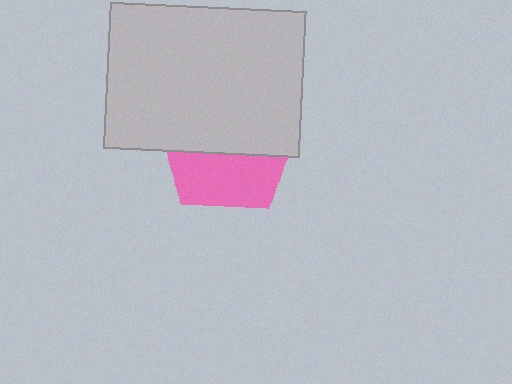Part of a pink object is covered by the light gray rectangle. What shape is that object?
It is a pentagon.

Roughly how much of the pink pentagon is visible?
A small part of it is visible (roughly 41%).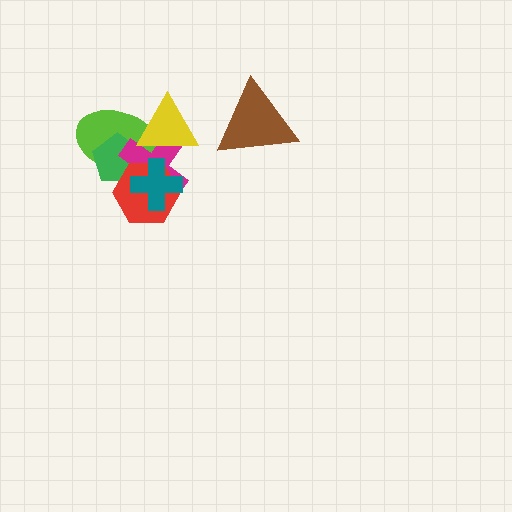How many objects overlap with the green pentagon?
4 objects overlap with the green pentagon.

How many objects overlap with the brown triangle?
0 objects overlap with the brown triangle.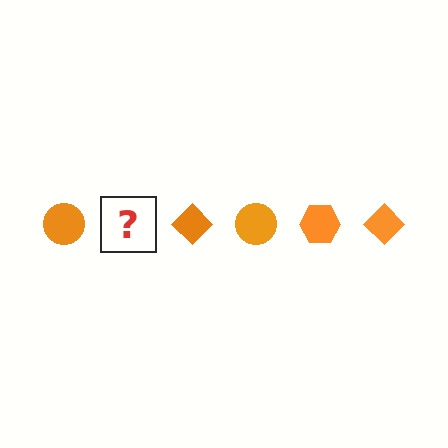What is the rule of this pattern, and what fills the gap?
The rule is that the pattern cycles through circle, hexagon, diamond shapes in orange. The gap should be filled with an orange hexagon.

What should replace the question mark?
The question mark should be replaced with an orange hexagon.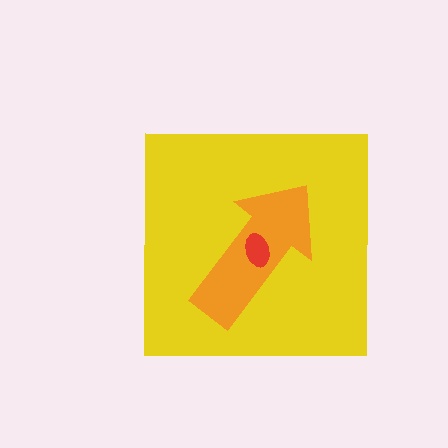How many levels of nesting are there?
3.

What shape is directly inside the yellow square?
The orange arrow.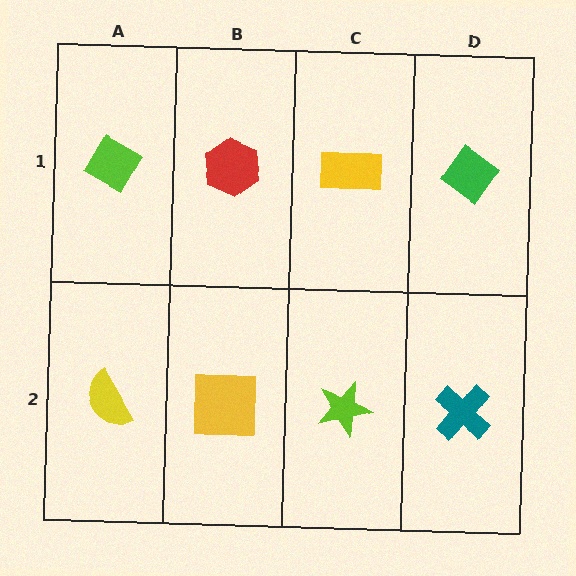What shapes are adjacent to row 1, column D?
A teal cross (row 2, column D), a yellow rectangle (row 1, column C).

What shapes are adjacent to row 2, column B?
A red hexagon (row 1, column B), a yellow semicircle (row 2, column A), a lime star (row 2, column C).